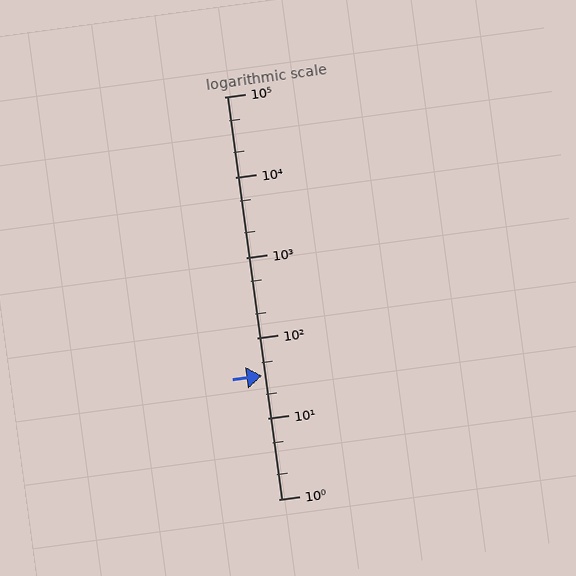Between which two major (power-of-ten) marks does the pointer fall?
The pointer is between 10 and 100.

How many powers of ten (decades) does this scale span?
The scale spans 5 decades, from 1 to 100000.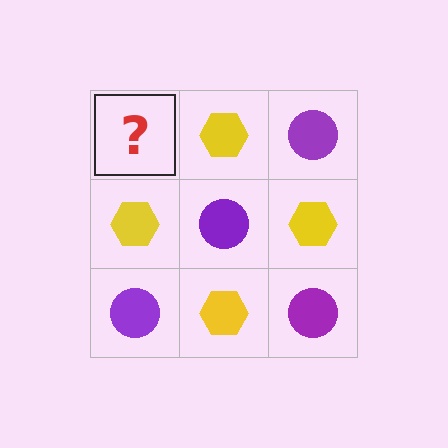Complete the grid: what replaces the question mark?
The question mark should be replaced with a purple circle.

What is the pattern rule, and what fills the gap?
The rule is that it alternates purple circle and yellow hexagon in a checkerboard pattern. The gap should be filled with a purple circle.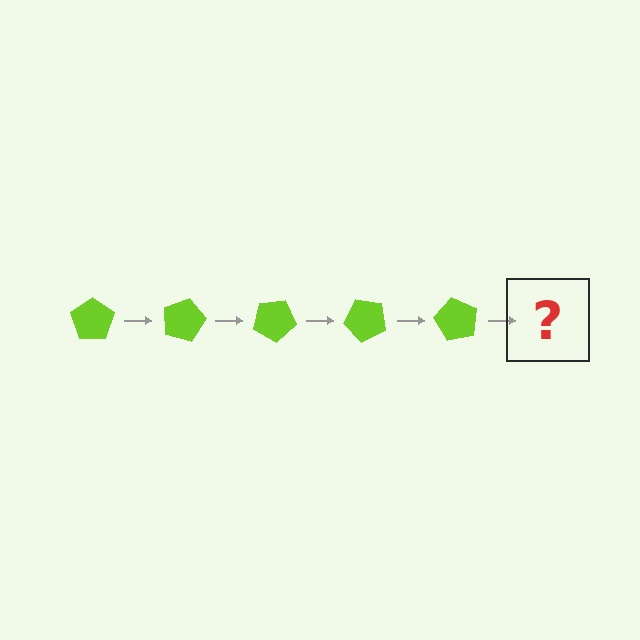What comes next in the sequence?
The next element should be a lime pentagon rotated 75 degrees.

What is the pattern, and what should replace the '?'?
The pattern is that the pentagon rotates 15 degrees each step. The '?' should be a lime pentagon rotated 75 degrees.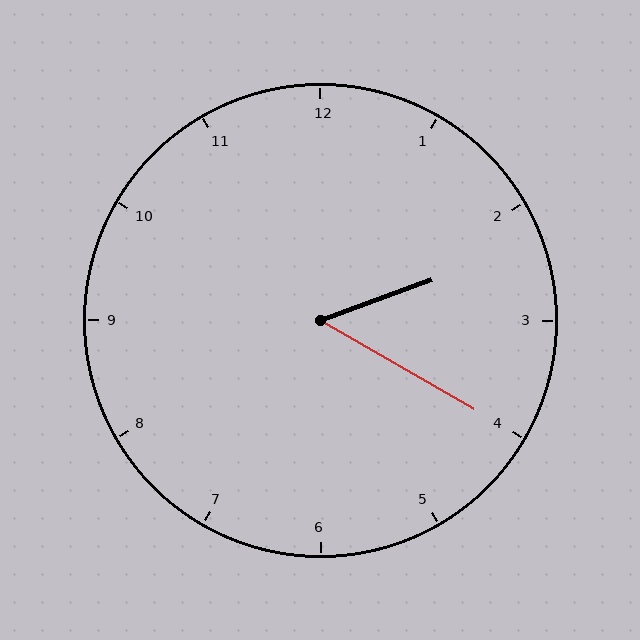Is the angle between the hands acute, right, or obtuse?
It is acute.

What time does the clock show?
2:20.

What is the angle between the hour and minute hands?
Approximately 50 degrees.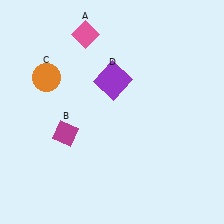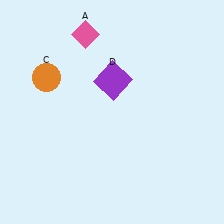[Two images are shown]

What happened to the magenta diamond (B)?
The magenta diamond (B) was removed in Image 2. It was in the bottom-left area of Image 1.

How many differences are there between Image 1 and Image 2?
There is 1 difference between the two images.